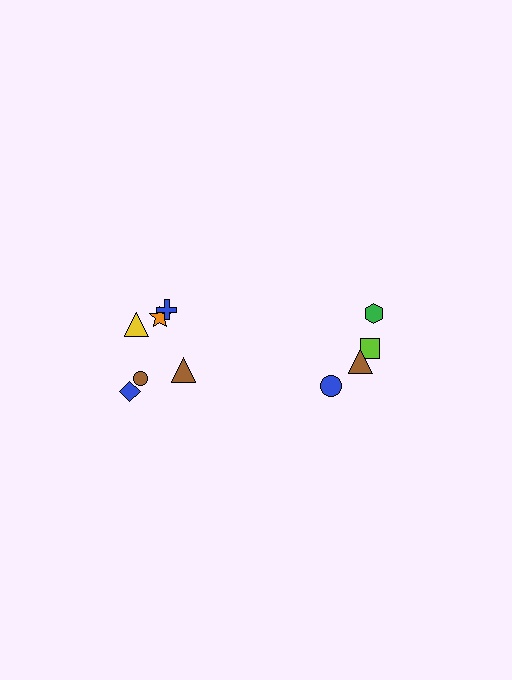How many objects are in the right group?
There are 4 objects.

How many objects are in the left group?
There are 6 objects.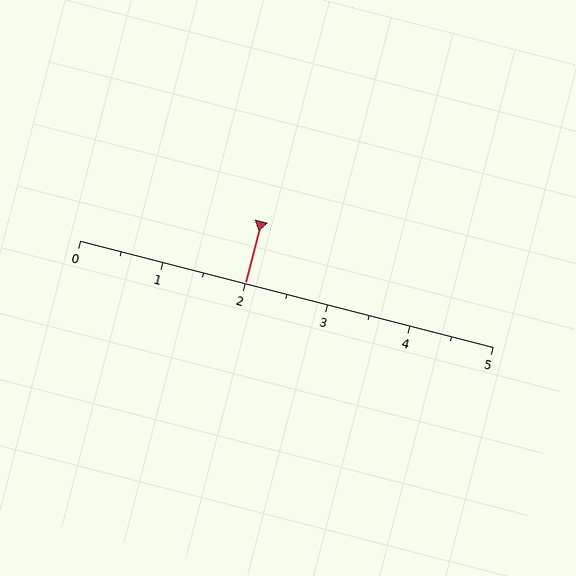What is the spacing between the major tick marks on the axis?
The major ticks are spaced 1 apart.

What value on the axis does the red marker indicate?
The marker indicates approximately 2.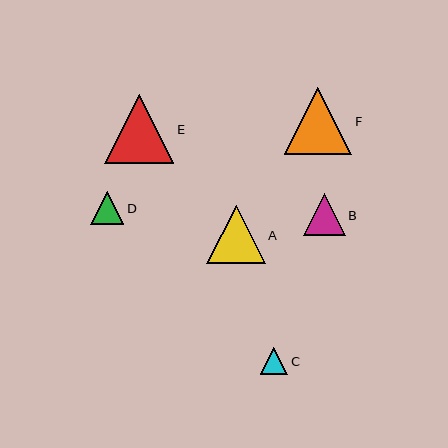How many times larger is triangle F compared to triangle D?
Triangle F is approximately 2.1 times the size of triangle D.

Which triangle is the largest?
Triangle E is the largest with a size of approximately 69 pixels.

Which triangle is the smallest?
Triangle C is the smallest with a size of approximately 27 pixels.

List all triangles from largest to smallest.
From largest to smallest: E, F, A, B, D, C.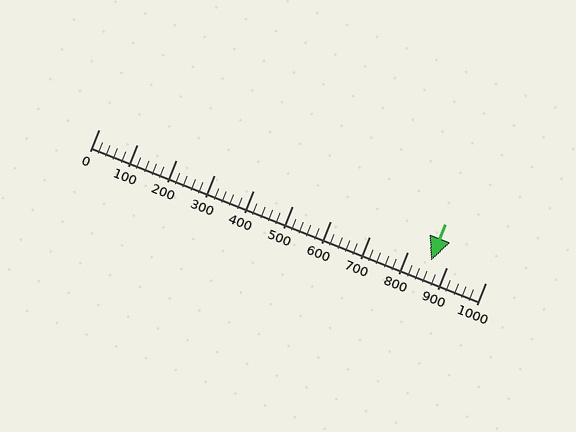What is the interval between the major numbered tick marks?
The major tick marks are spaced 100 units apart.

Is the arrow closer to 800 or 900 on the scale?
The arrow is closer to 900.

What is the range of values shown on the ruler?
The ruler shows values from 0 to 1000.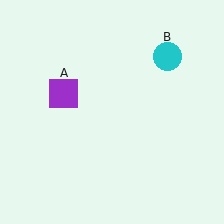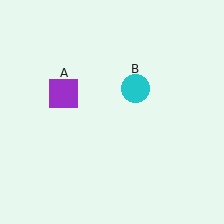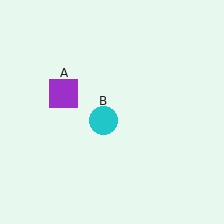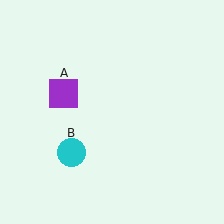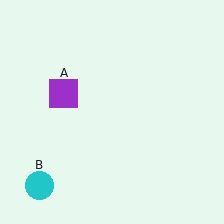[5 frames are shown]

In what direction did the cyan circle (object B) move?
The cyan circle (object B) moved down and to the left.